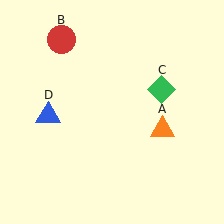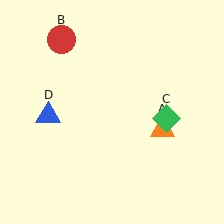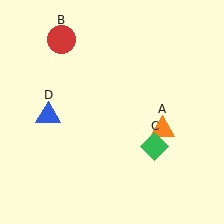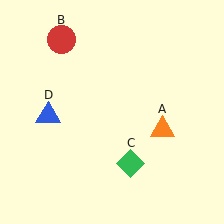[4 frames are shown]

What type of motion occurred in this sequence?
The green diamond (object C) rotated clockwise around the center of the scene.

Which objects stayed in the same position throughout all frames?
Orange triangle (object A) and red circle (object B) and blue triangle (object D) remained stationary.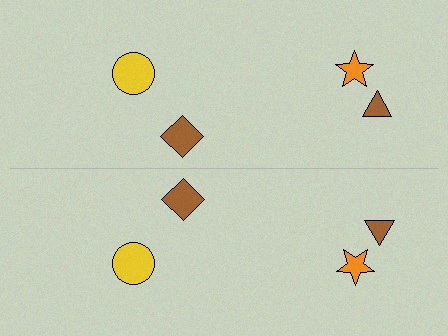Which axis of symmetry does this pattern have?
The pattern has a horizontal axis of symmetry running through the center of the image.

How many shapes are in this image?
There are 8 shapes in this image.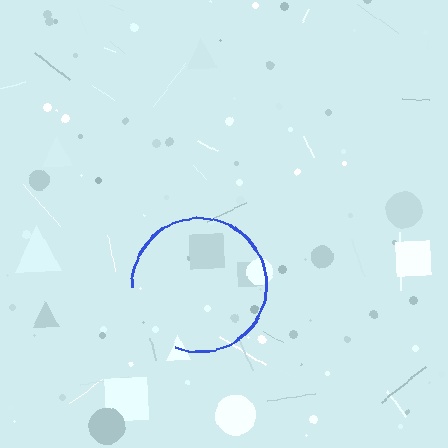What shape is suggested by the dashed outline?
The dashed outline suggests a circle.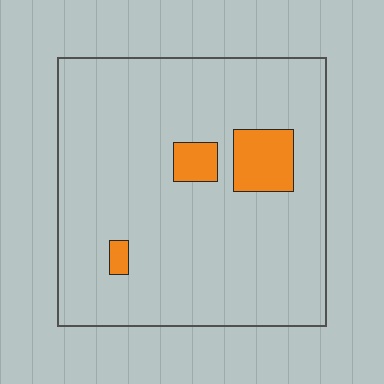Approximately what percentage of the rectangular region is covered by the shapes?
Approximately 10%.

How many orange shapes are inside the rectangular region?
3.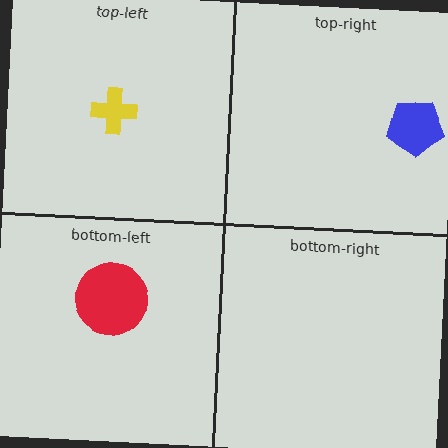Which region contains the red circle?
The bottom-left region.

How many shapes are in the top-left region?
1.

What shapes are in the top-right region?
The blue pentagon.